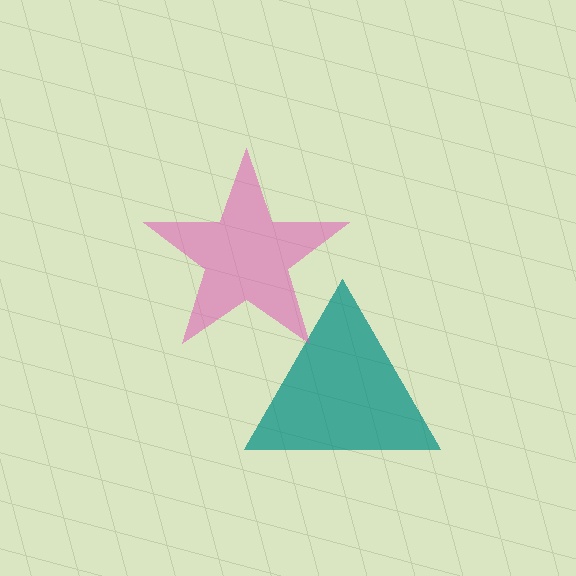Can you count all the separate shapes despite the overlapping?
Yes, there are 2 separate shapes.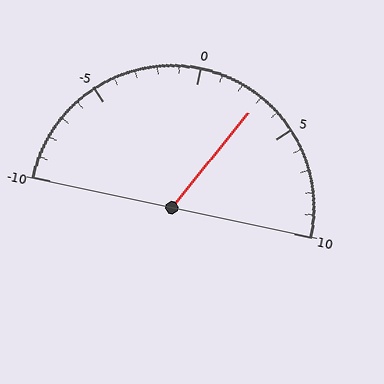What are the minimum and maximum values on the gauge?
The gauge ranges from -10 to 10.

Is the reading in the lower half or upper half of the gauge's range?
The reading is in the upper half of the range (-10 to 10).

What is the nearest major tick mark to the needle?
The nearest major tick mark is 5.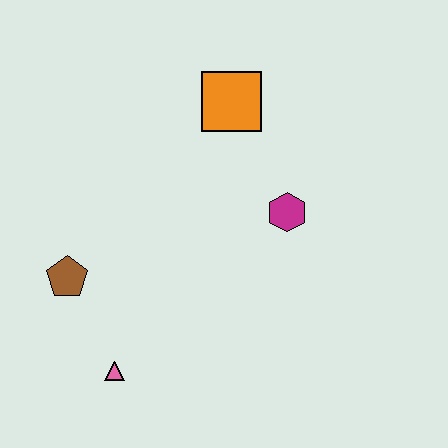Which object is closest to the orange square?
The magenta hexagon is closest to the orange square.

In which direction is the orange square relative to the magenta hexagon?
The orange square is above the magenta hexagon.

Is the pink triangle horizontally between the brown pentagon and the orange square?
Yes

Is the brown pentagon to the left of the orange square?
Yes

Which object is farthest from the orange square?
The pink triangle is farthest from the orange square.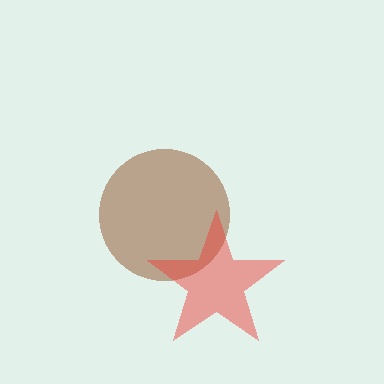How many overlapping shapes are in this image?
There are 2 overlapping shapes in the image.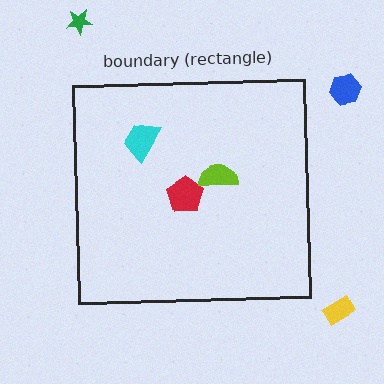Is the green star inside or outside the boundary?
Outside.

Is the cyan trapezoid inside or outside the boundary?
Inside.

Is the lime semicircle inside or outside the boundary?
Inside.